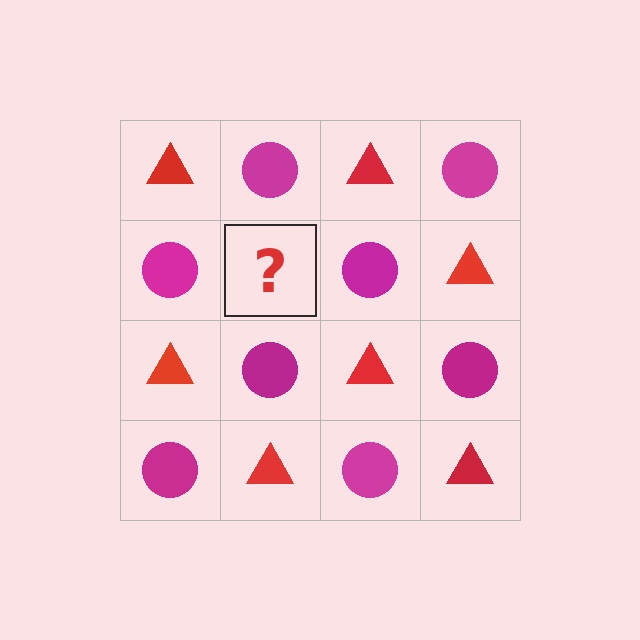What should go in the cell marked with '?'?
The missing cell should contain a red triangle.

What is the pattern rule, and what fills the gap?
The rule is that it alternates red triangle and magenta circle in a checkerboard pattern. The gap should be filled with a red triangle.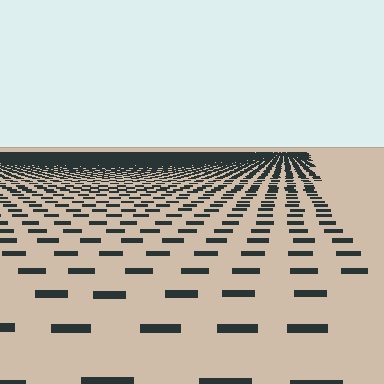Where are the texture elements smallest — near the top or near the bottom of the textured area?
Near the top.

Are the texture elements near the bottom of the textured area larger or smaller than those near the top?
Larger. Near the bottom, elements are closer to the viewer and appear at a bigger on-screen size.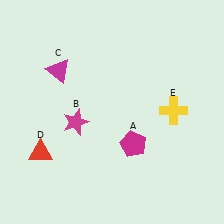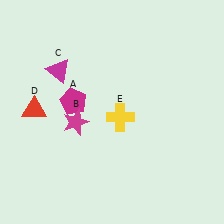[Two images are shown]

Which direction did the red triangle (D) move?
The red triangle (D) moved up.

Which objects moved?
The objects that moved are: the magenta pentagon (A), the red triangle (D), the yellow cross (E).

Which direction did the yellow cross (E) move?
The yellow cross (E) moved left.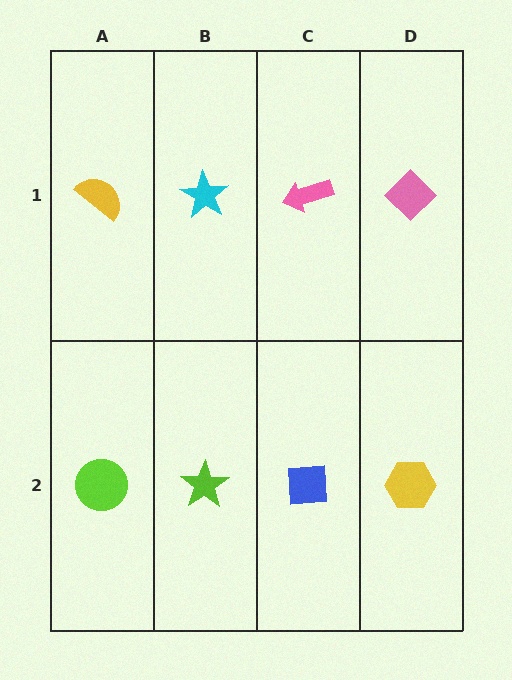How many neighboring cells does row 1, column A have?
2.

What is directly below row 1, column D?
A yellow hexagon.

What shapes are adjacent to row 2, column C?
A pink arrow (row 1, column C), a lime star (row 2, column B), a yellow hexagon (row 2, column D).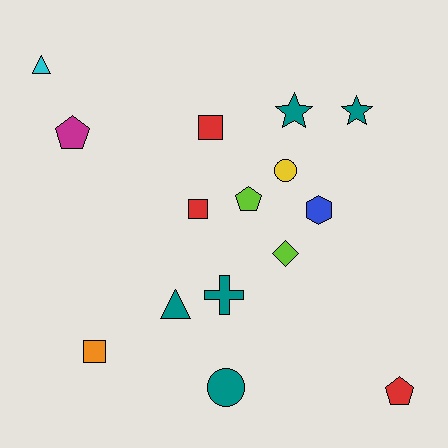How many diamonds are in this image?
There is 1 diamond.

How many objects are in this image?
There are 15 objects.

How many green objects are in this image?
There are no green objects.